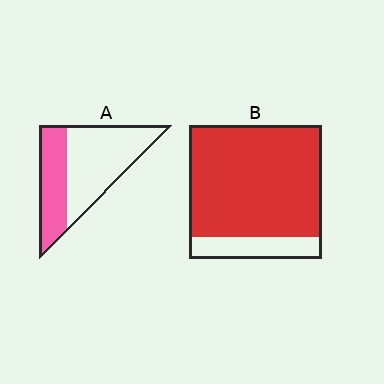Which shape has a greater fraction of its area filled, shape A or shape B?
Shape B.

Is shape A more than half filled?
No.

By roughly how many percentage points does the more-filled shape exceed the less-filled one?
By roughly 45 percentage points (B over A).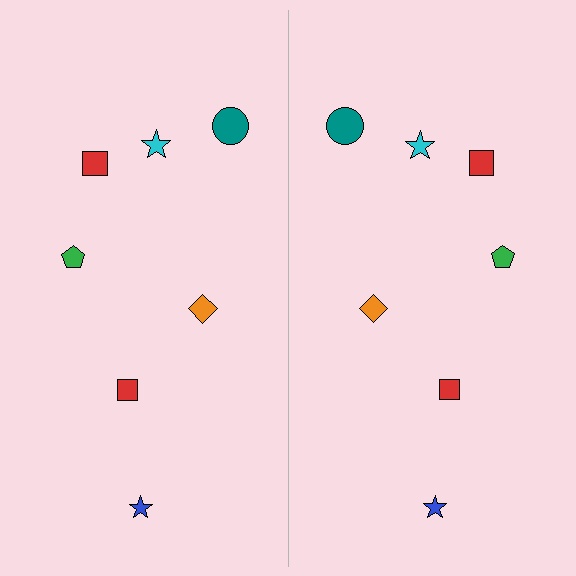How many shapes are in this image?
There are 14 shapes in this image.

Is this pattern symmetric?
Yes, this pattern has bilateral (reflection) symmetry.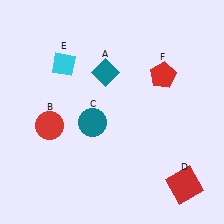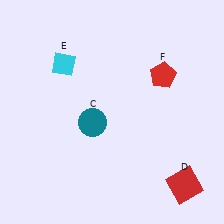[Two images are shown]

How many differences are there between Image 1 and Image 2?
There are 2 differences between the two images.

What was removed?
The teal diamond (A), the red circle (B) were removed in Image 2.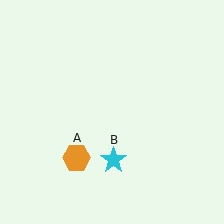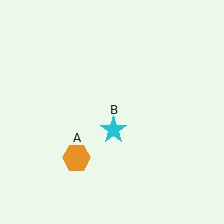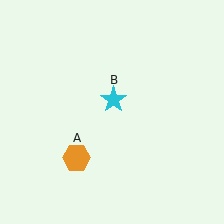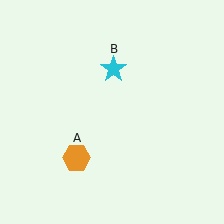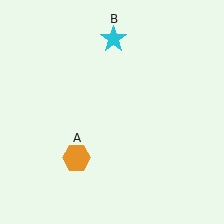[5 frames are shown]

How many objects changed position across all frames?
1 object changed position: cyan star (object B).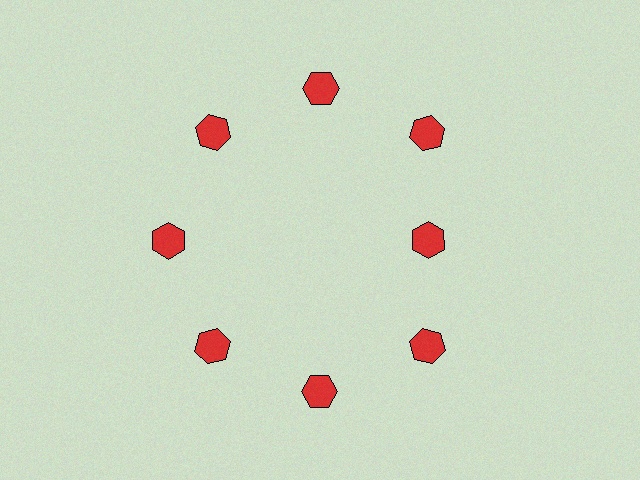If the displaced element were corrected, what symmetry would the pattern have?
It would have 8-fold rotational symmetry — the pattern would map onto itself every 45 degrees.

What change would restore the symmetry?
The symmetry would be restored by moving it outward, back onto the ring so that all 8 hexagons sit at equal angles and equal distance from the center.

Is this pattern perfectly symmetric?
No. The 8 red hexagons are arranged in a ring, but one element near the 3 o'clock position is pulled inward toward the center, breaking the 8-fold rotational symmetry.